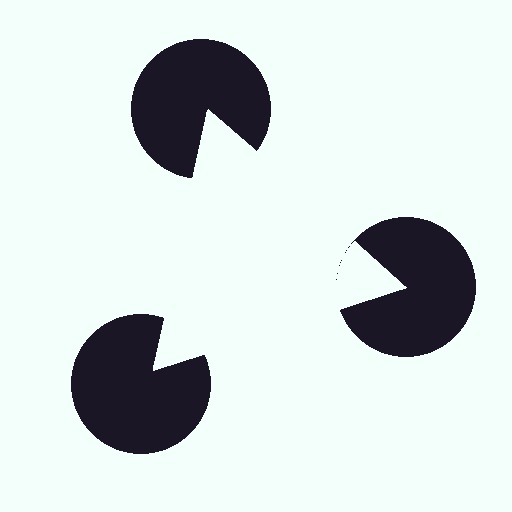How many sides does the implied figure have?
3 sides.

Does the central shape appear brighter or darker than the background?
It typically appears slightly brighter than the background, even though no actual brightness change is drawn.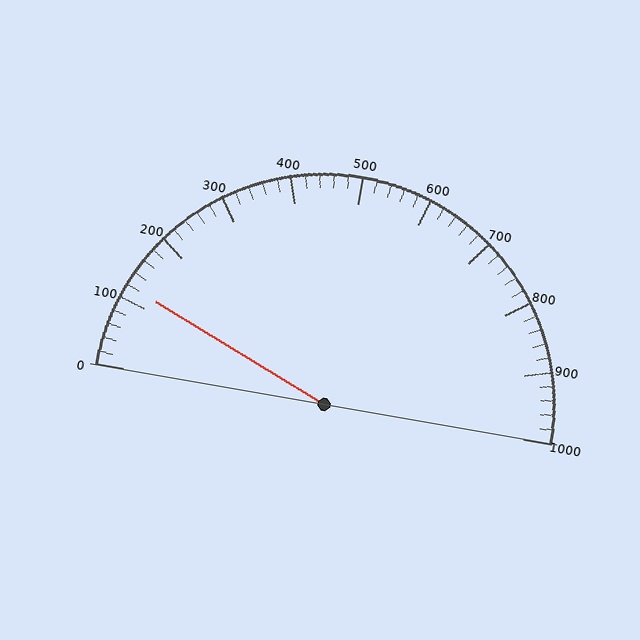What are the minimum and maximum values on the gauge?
The gauge ranges from 0 to 1000.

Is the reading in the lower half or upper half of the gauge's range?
The reading is in the lower half of the range (0 to 1000).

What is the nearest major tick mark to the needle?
The nearest major tick mark is 100.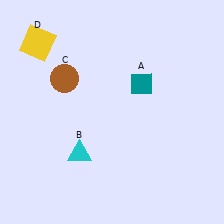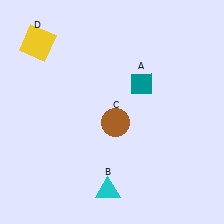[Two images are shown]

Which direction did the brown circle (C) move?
The brown circle (C) moved right.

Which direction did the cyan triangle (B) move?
The cyan triangle (B) moved down.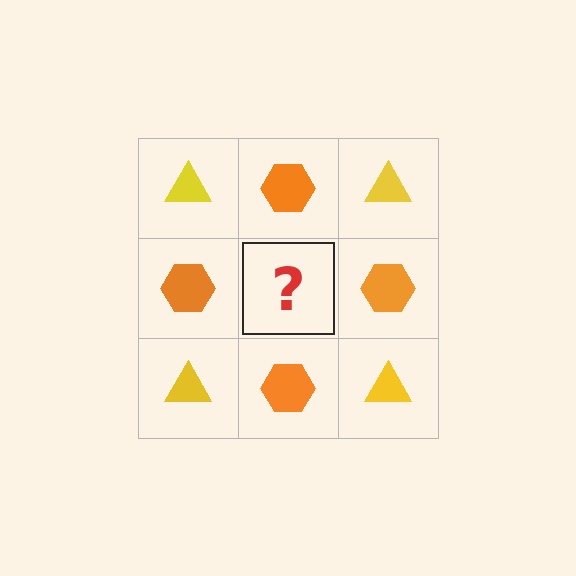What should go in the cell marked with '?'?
The missing cell should contain a yellow triangle.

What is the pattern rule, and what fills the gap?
The rule is that it alternates yellow triangle and orange hexagon in a checkerboard pattern. The gap should be filled with a yellow triangle.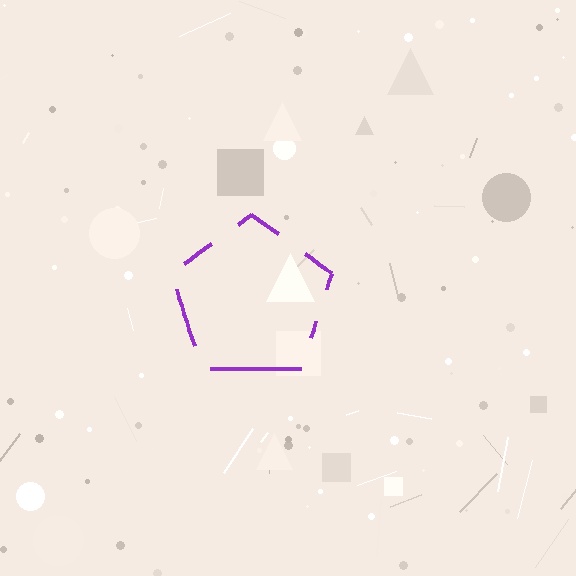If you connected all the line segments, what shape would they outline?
They would outline a pentagon.